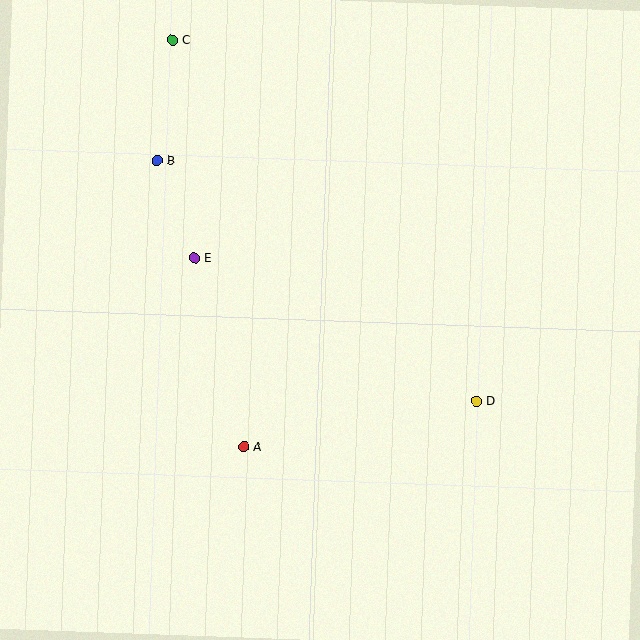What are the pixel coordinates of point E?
Point E is at (195, 258).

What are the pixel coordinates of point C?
Point C is at (172, 40).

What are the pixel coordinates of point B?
Point B is at (157, 160).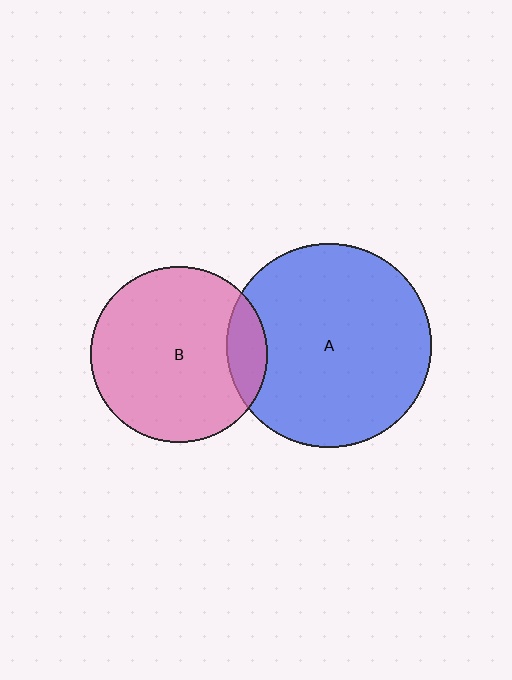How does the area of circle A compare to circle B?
Approximately 1.3 times.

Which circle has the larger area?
Circle A (blue).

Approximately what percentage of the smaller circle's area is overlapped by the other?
Approximately 15%.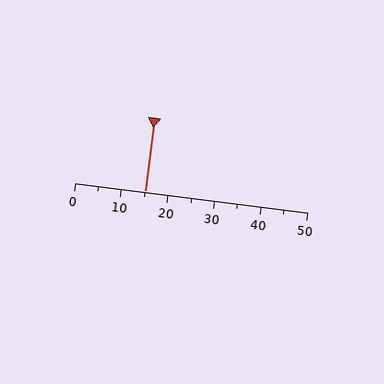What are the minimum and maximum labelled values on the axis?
The axis runs from 0 to 50.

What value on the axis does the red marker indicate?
The marker indicates approximately 15.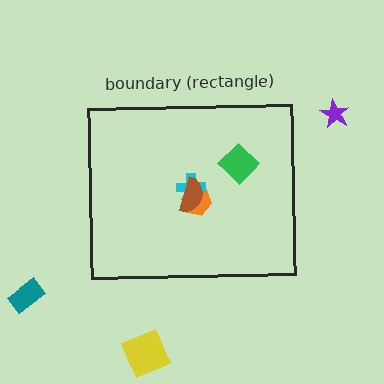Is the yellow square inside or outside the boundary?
Outside.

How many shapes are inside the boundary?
4 inside, 3 outside.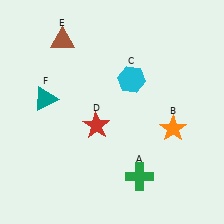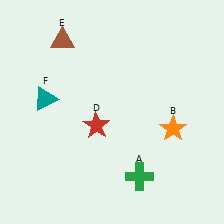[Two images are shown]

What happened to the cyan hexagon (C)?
The cyan hexagon (C) was removed in Image 2. It was in the top-right area of Image 1.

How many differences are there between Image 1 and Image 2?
There is 1 difference between the two images.